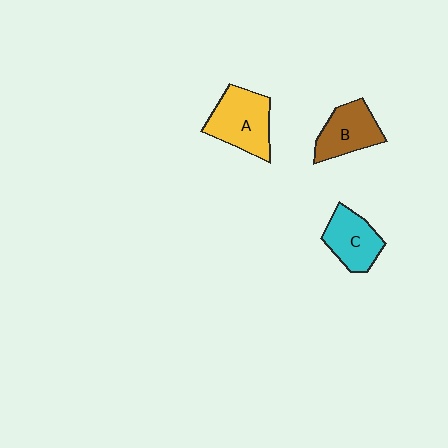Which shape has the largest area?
Shape A (yellow).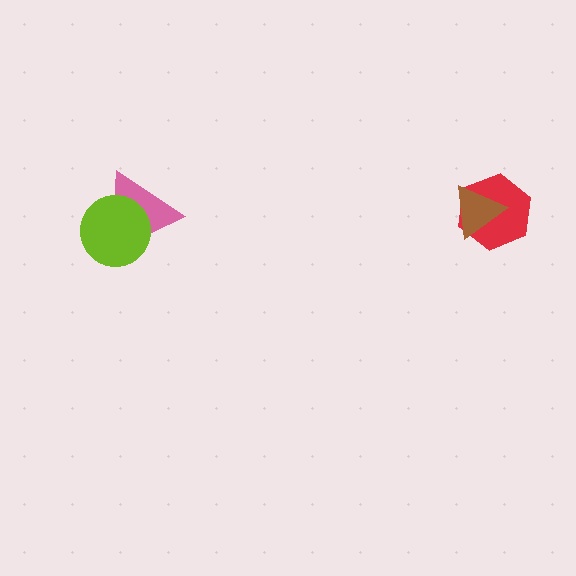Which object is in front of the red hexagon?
The brown triangle is in front of the red hexagon.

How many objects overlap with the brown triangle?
1 object overlaps with the brown triangle.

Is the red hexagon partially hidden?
Yes, it is partially covered by another shape.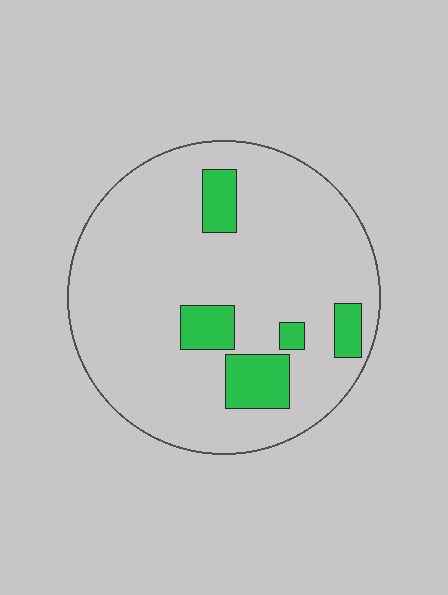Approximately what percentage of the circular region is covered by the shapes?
Approximately 15%.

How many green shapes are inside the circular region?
5.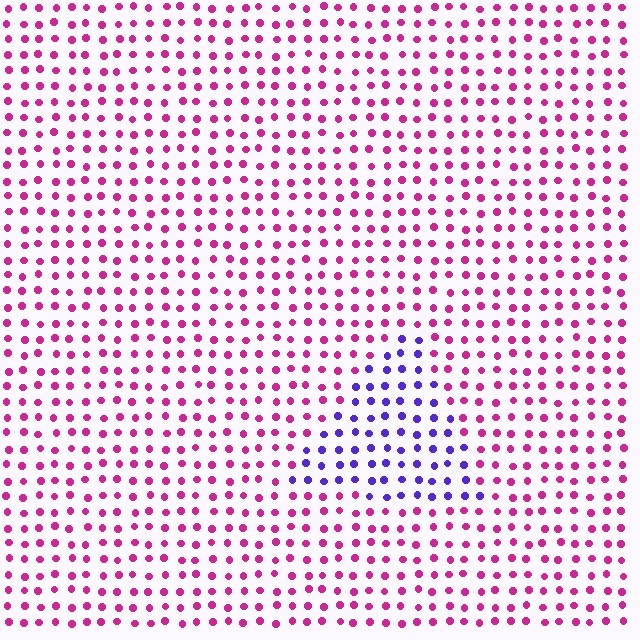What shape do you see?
I see a triangle.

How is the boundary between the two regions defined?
The boundary is defined purely by a slight shift in hue (about 64 degrees). Spacing, size, and orientation are identical on both sides.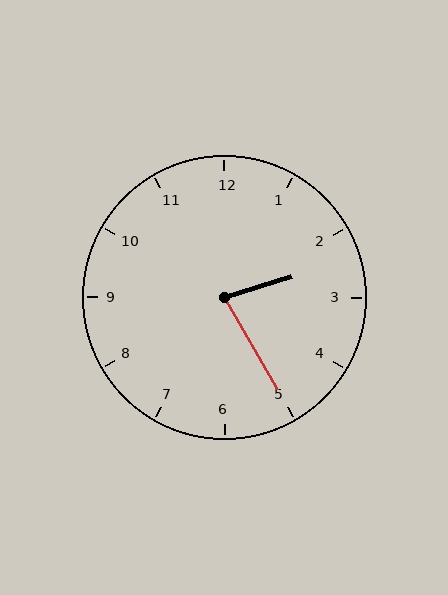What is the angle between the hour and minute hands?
Approximately 78 degrees.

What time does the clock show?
2:25.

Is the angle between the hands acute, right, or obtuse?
It is acute.